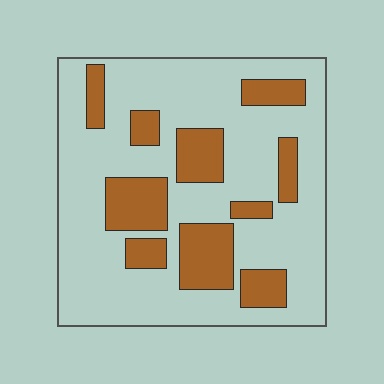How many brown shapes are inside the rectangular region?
10.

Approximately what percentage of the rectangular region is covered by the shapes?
Approximately 25%.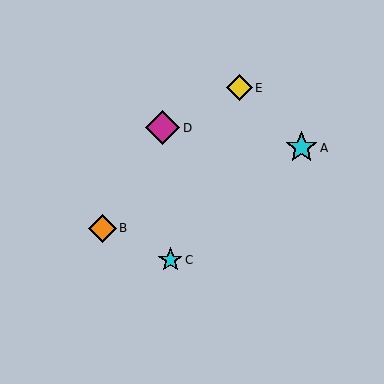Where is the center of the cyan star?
The center of the cyan star is at (170, 260).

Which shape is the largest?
The magenta diamond (labeled D) is the largest.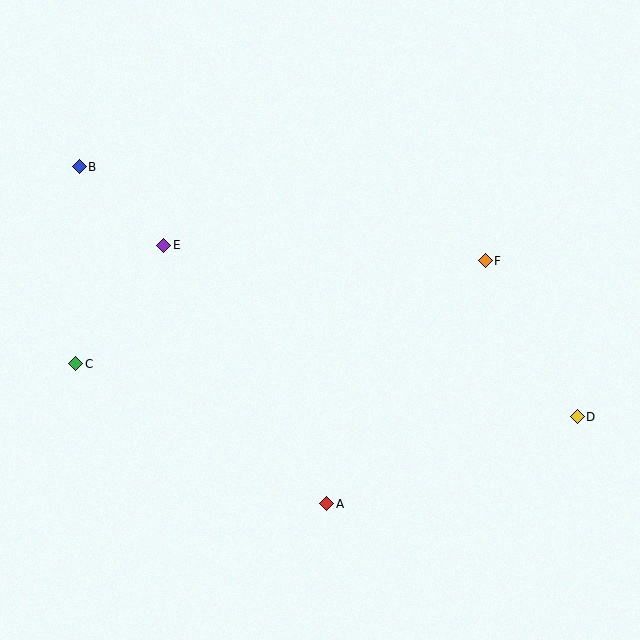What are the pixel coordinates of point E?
Point E is at (164, 245).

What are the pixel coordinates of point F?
Point F is at (485, 261).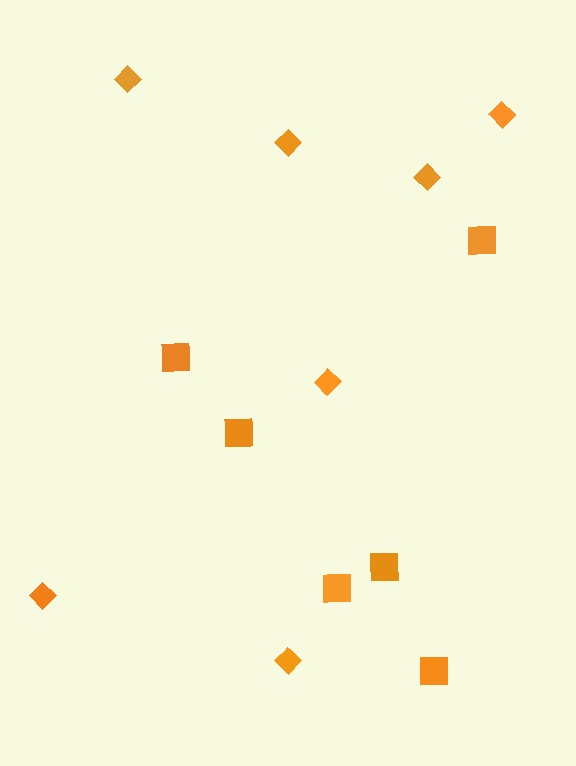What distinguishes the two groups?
There are 2 groups: one group of diamonds (7) and one group of squares (6).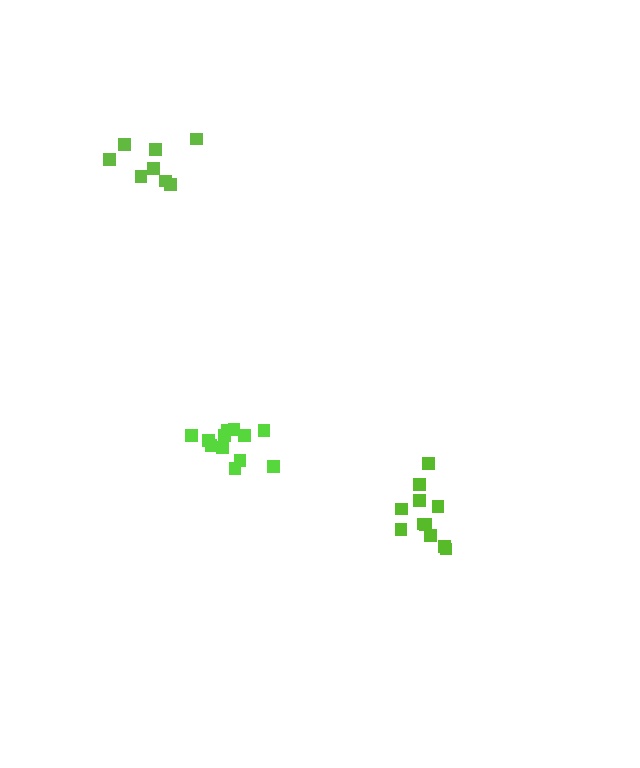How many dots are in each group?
Group 1: 13 dots, Group 2: 11 dots, Group 3: 8 dots (32 total).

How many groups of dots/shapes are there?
There are 3 groups.